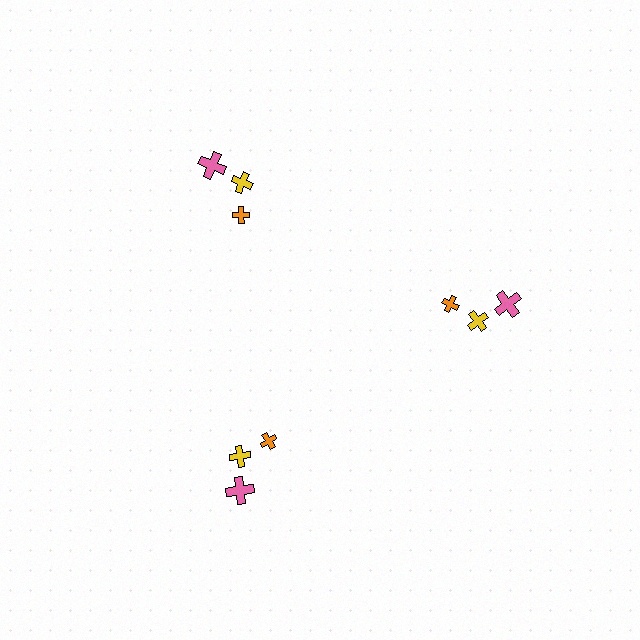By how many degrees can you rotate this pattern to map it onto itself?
The pattern maps onto itself every 120 degrees of rotation.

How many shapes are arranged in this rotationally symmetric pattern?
There are 9 shapes, arranged in 3 groups of 3.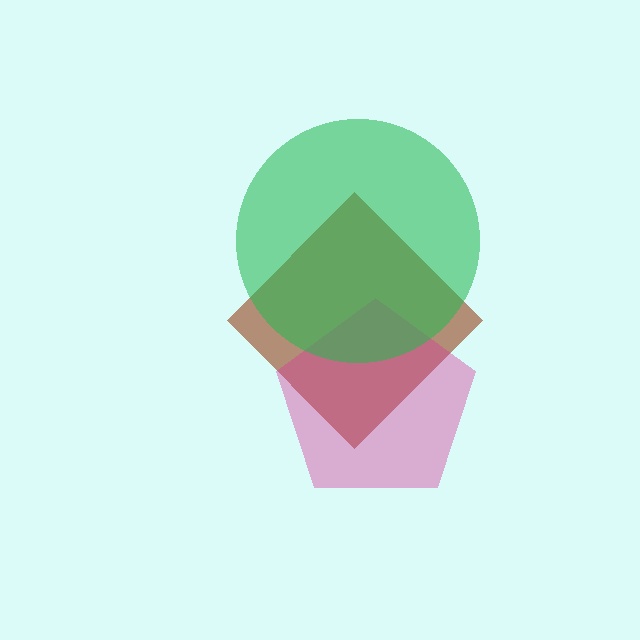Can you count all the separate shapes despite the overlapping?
Yes, there are 3 separate shapes.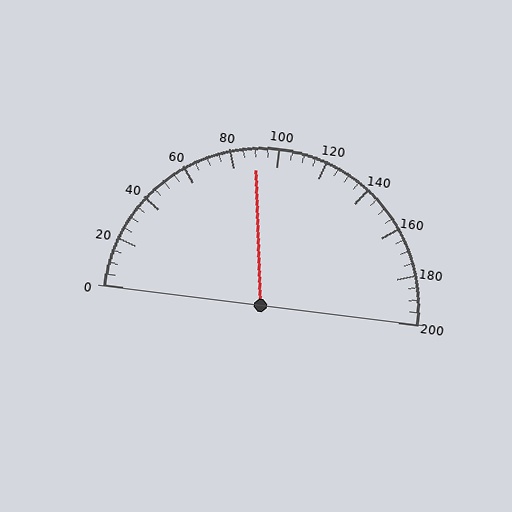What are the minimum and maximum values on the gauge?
The gauge ranges from 0 to 200.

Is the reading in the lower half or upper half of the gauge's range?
The reading is in the lower half of the range (0 to 200).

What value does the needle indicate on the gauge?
The needle indicates approximately 90.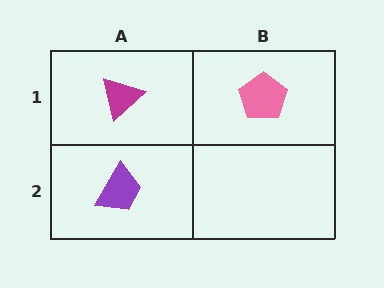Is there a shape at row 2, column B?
No, that cell is empty.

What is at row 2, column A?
A purple trapezoid.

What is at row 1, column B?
A pink pentagon.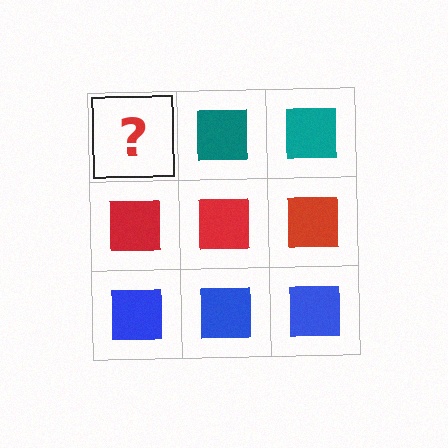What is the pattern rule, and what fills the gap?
The rule is that each row has a consistent color. The gap should be filled with a teal square.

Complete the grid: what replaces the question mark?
The question mark should be replaced with a teal square.